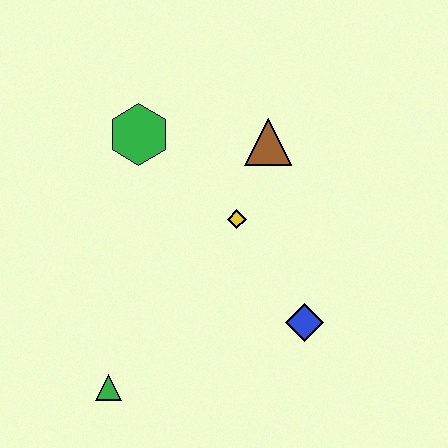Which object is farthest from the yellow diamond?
The green triangle is farthest from the yellow diamond.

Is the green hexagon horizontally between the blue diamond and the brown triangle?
No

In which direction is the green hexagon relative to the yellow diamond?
The green hexagon is to the left of the yellow diamond.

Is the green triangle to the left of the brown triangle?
Yes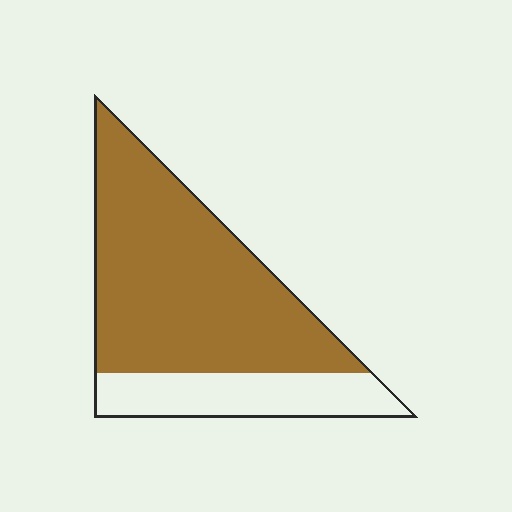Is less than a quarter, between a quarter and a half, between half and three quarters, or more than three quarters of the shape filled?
Between half and three quarters.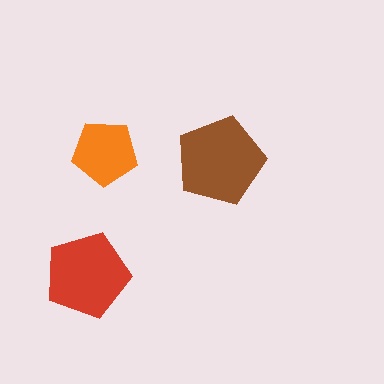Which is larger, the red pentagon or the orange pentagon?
The red one.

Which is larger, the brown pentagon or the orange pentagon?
The brown one.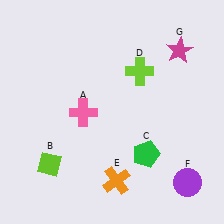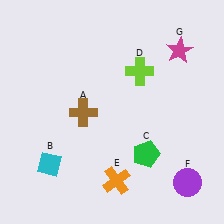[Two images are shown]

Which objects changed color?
A changed from pink to brown. B changed from lime to cyan.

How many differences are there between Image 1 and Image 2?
There are 2 differences between the two images.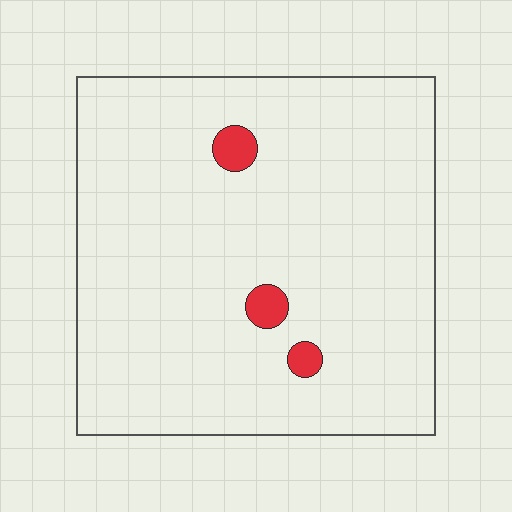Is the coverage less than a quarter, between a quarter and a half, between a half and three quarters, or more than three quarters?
Less than a quarter.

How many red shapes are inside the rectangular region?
3.